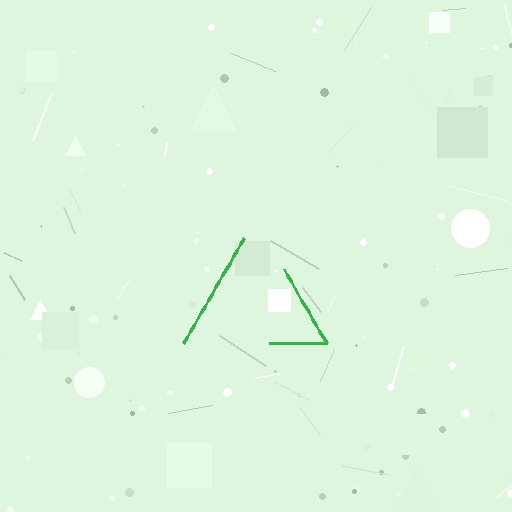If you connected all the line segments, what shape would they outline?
They would outline a triangle.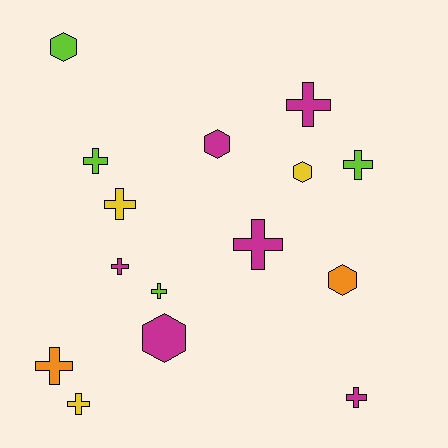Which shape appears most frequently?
Cross, with 10 objects.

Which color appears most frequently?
Magenta, with 6 objects.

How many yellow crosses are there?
There are 2 yellow crosses.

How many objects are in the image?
There are 15 objects.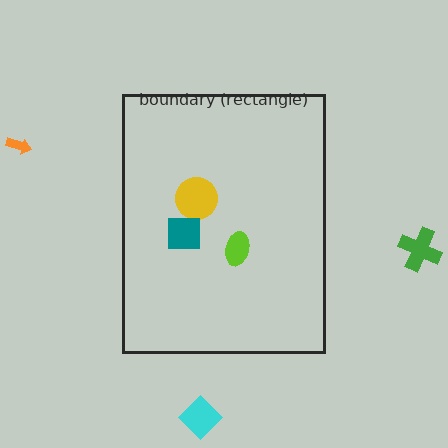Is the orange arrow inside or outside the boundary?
Outside.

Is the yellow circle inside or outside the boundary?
Inside.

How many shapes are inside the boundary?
3 inside, 3 outside.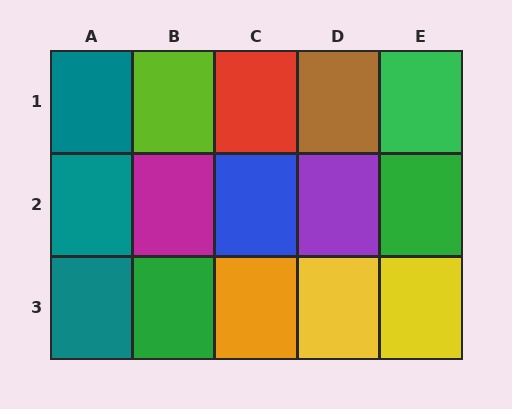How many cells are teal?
3 cells are teal.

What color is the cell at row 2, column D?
Purple.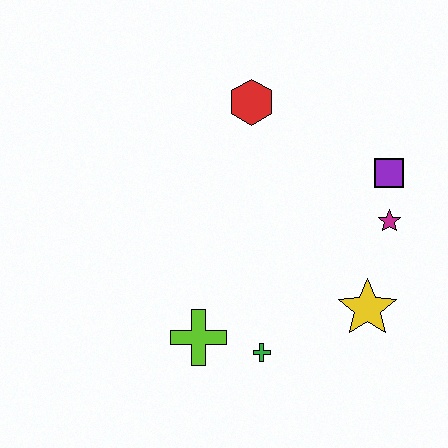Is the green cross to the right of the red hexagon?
Yes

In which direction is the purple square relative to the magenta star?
The purple square is above the magenta star.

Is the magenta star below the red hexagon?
Yes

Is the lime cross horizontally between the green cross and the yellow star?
No